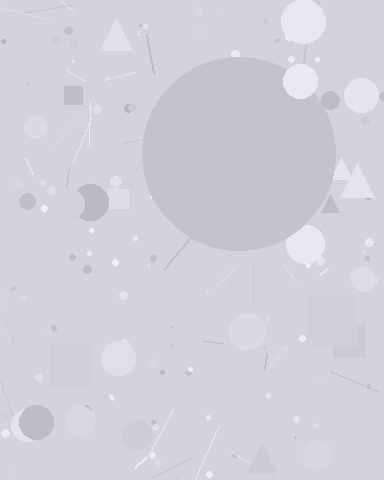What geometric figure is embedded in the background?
A circle is embedded in the background.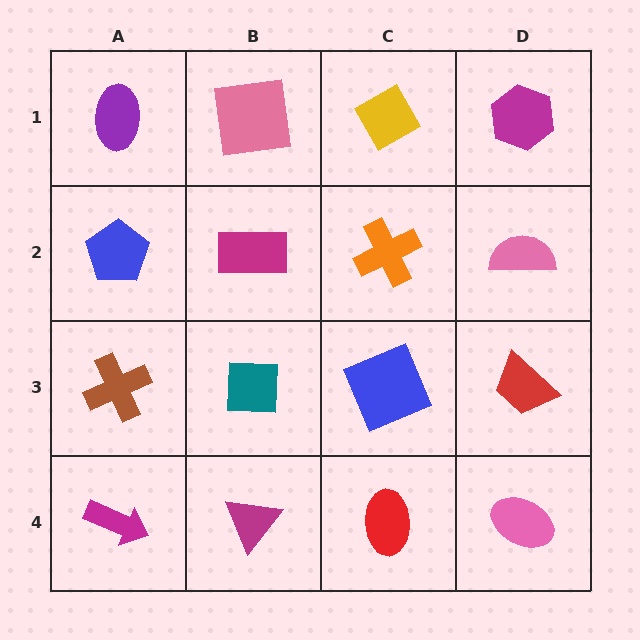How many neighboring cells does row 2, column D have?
3.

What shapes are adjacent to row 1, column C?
An orange cross (row 2, column C), a pink square (row 1, column B), a magenta hexagon (row 1, column D).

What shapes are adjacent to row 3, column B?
A magenta rectangle (row 2, column B), a magenta triangle (row 4, column B), a brown cross (row 3, column A), a blue square (row 3, column C).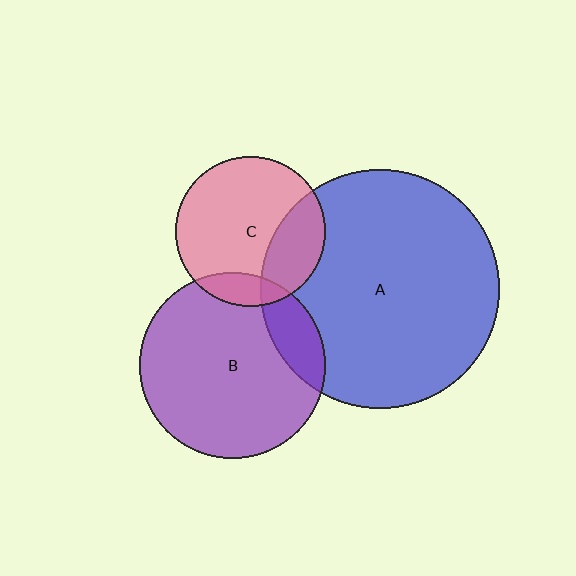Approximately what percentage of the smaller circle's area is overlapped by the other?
Approximately 10%.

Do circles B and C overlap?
Yes.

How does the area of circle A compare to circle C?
Approximately 2.6 times.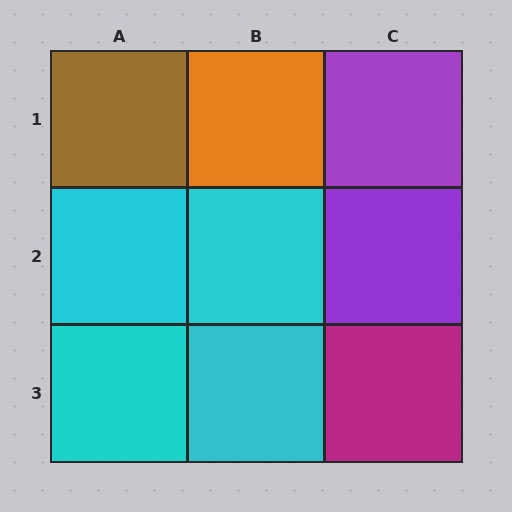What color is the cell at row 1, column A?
Brown.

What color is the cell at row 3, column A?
Cyan.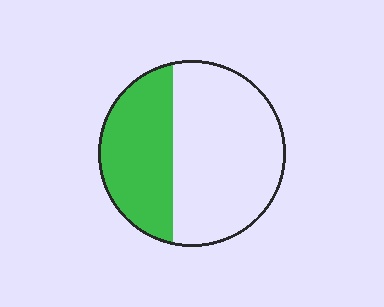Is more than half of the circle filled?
No.